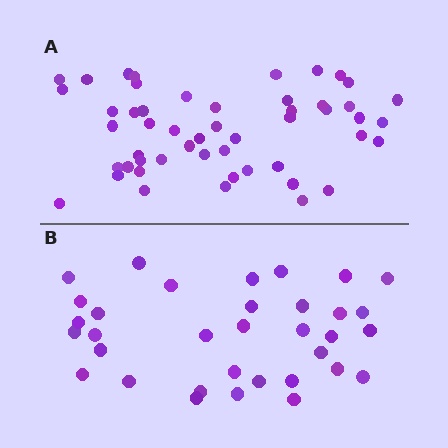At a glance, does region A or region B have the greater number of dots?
Region A (the top region) has more dots.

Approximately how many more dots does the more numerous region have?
Region A has approximately 15 more dots than region B.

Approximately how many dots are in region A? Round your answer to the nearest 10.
About 50 dots. (The exact count is 51, which rounds to 50.)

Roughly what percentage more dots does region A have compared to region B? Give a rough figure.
About 50% more.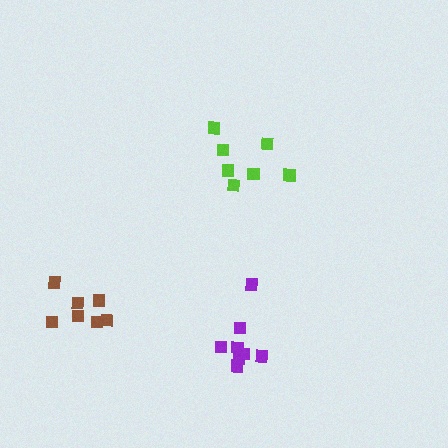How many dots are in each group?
Group 1: 7 dots, Group 2: 7 dots, Group 3: 8 dots (22 total).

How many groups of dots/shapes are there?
There are 3 groups.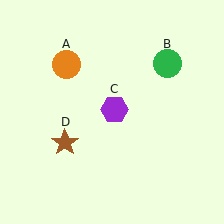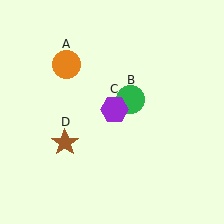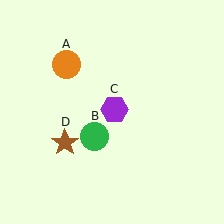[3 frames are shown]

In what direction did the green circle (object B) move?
The green circle (object B) moved down and to the left.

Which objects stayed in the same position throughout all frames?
Orange circle (object A) and purple hexagon (object C) and brown star (object D) remained stationary.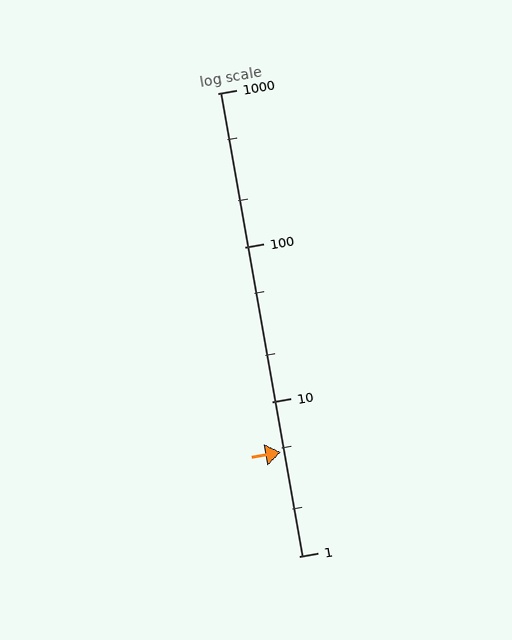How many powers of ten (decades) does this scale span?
The scale spans 3 decades, from 1 to 1000.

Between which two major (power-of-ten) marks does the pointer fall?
The pointer is between 1 and 10.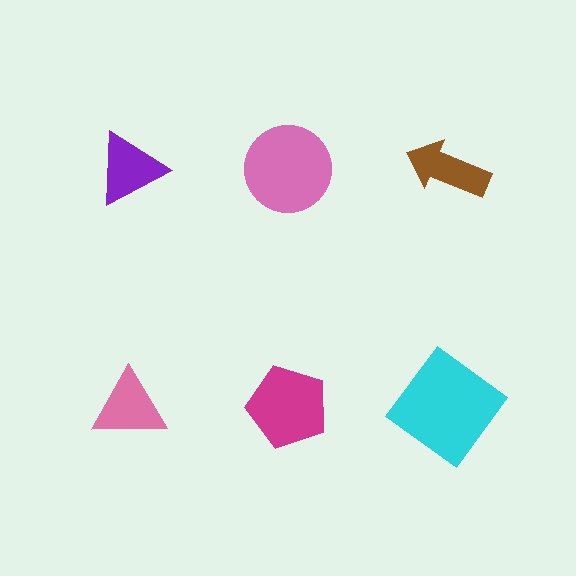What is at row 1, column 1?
A purple triangle.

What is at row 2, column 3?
A cyan diamond.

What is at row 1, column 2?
A pink circle.